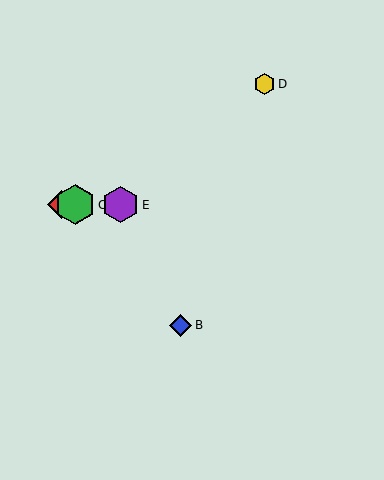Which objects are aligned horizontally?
Objects A, C, E are aligned horizontally.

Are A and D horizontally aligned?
No, A is at y≈205 and D is at y≈84.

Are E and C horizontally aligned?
Yes, both are at y≈205.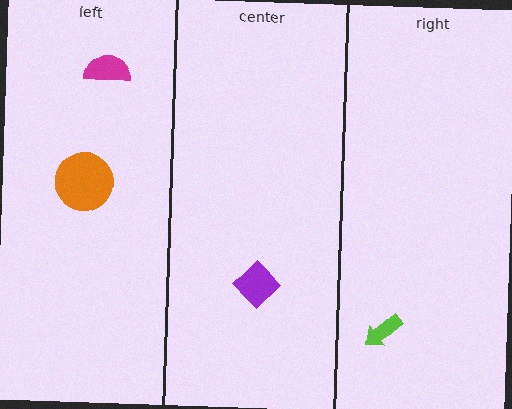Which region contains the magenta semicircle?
The left region.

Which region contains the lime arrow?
The right region.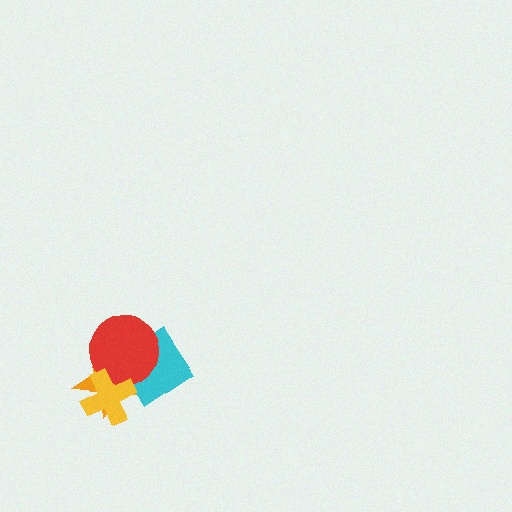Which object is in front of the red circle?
The yellow cross is in front of the red circle.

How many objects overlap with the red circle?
3 objects overlap with the red circle.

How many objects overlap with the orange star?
3 objects overlap with the orange star.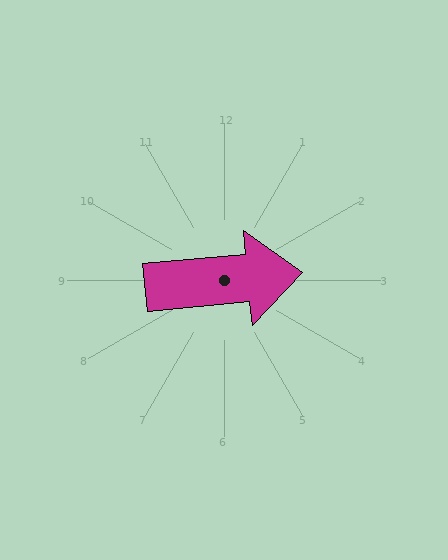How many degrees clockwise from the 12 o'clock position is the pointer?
Approximately 85 degrees.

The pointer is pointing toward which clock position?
Roughly 3 o'clock.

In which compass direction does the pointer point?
East.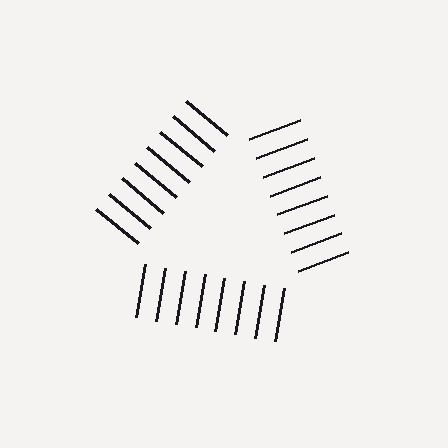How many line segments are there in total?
24 — 8 along each of the 3 edges.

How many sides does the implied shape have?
3 sides — the line-ends trace a triangle.